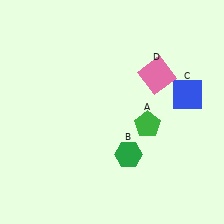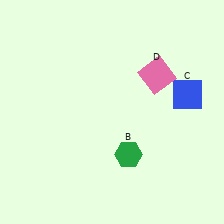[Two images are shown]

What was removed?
The green pentagon (A) was removed in Image 2.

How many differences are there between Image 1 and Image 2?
There is 1 difference between the two images.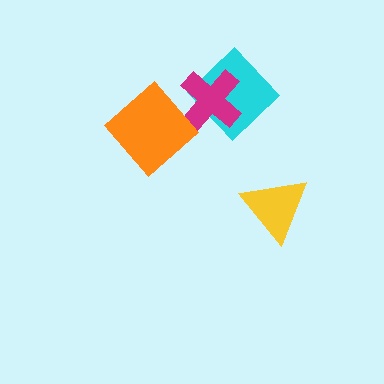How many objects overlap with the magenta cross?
1 object overlaps with the magenta cross.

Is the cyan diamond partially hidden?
Yes, it is partially covered by another shape.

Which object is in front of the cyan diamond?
The magenta cross is in front of the cyan diamond.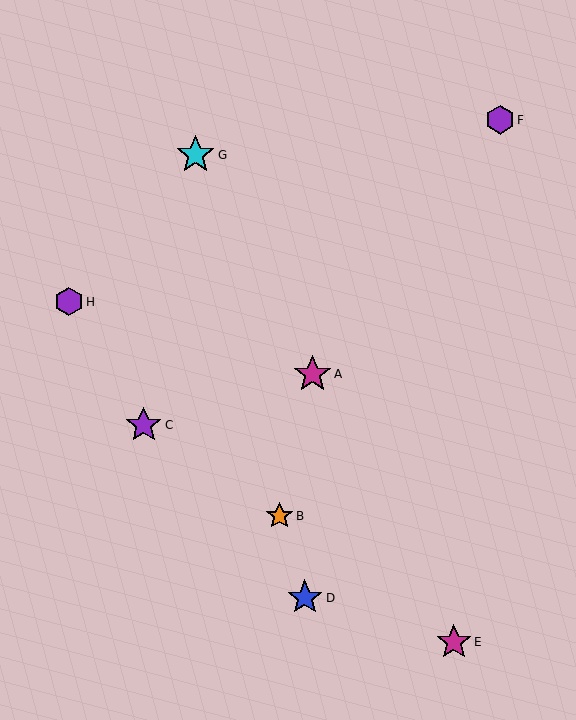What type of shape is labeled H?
Shape H is a purple hexagon.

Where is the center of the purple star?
The center of the purple star is at (144, 425).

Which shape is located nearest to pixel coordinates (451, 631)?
The magenta star (labeled E) at (454, 642) is nearest to that location.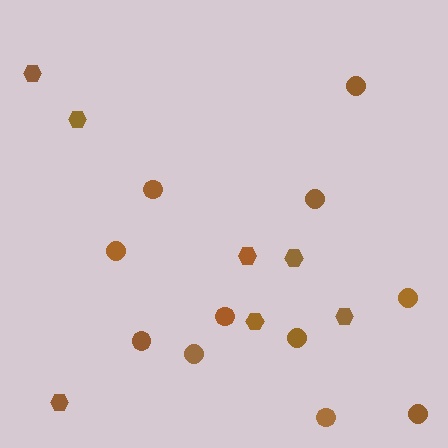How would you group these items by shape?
There are 2 groups: one group of hexagons (7) and one group of circles (11).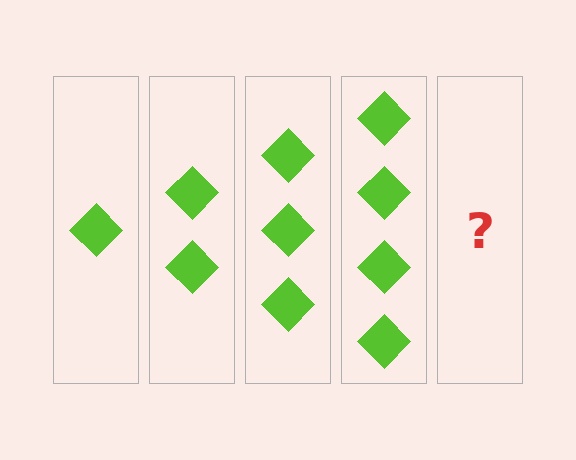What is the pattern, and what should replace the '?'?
The pattern is that each step adds one more diamond. The '?' should be 5 diamonds.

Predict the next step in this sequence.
The next step is 5 diamonds.